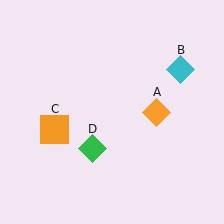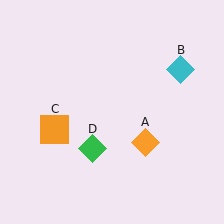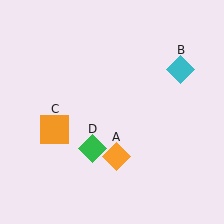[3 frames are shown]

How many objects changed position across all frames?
1 object changed position: orange diamond (object A).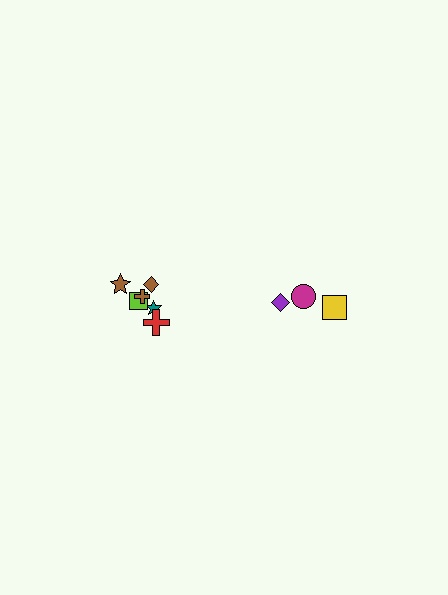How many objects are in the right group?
There are 3 objects.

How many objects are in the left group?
There are 6 objects.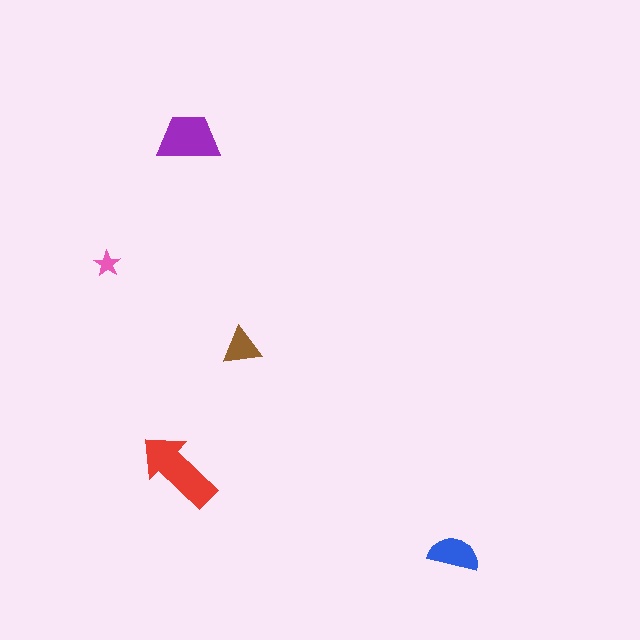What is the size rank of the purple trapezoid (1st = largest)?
2nd.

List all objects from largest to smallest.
The red arrow, the purple trapezoid, the blue semicircle, the brown triangle, the pink star.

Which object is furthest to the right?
The blue semicircle is rightmost.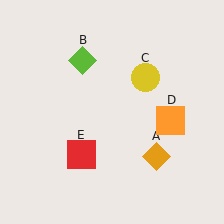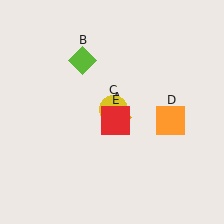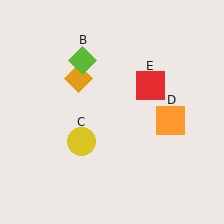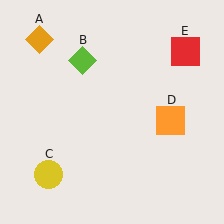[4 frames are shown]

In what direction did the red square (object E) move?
The red square (object E) moved up and to the right.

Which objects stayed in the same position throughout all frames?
Lime diamond (object B) and orange square (object D) remained stationary.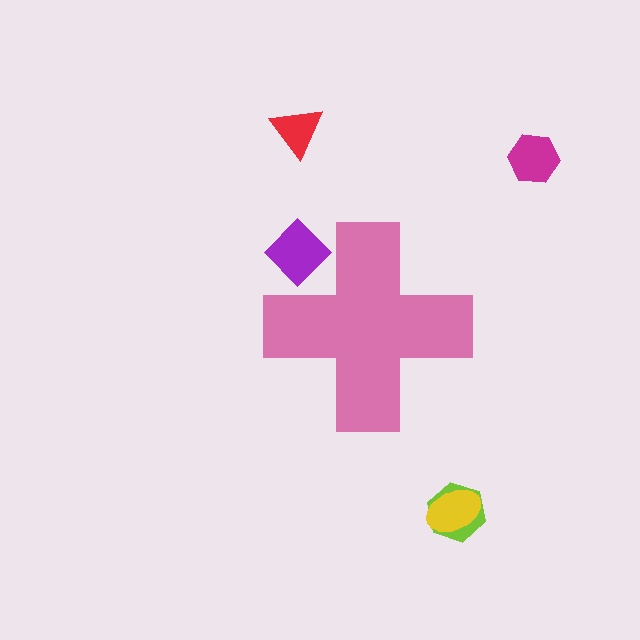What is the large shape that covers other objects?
A pink cross.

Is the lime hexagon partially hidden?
No, the lime hexagon is fully visible.